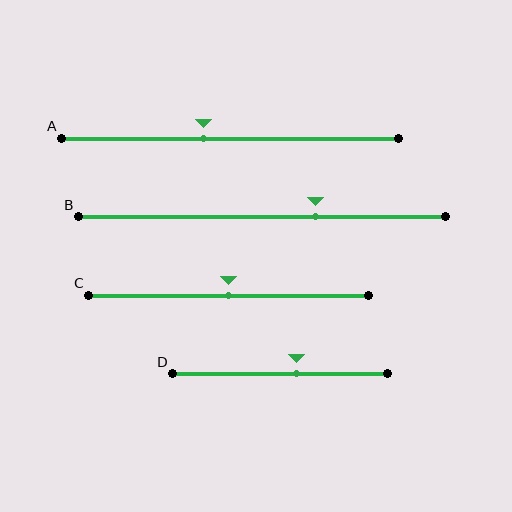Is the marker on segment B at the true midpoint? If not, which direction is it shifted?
No, the marker on segment B is shifted to the right by about 15% of the segment length.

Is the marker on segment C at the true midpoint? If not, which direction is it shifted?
Yes, the marker on segment C is at the true midpoint.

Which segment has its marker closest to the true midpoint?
Segment C has its marker closest to the true midpoint.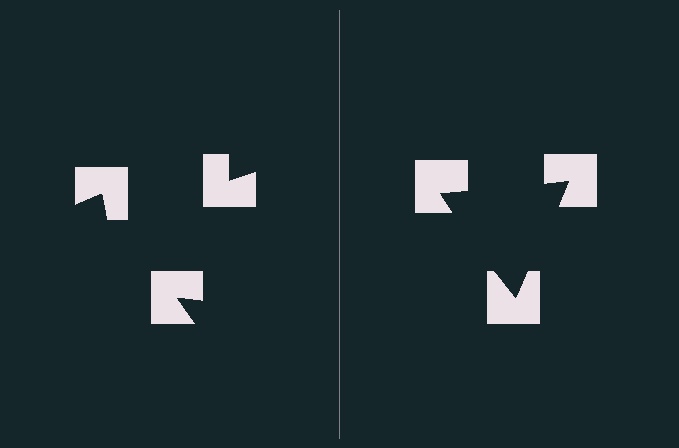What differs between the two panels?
The notched squares are positioned identically on both sides; only the wedge orientations differ. On the right they align to a triangle; on the left they are misaligned.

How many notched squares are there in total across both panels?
6 — 3 on each side.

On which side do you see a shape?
An illusory triangle appears on the right side. On the left side the wedge cuts are rotated, so no coherent shape forms.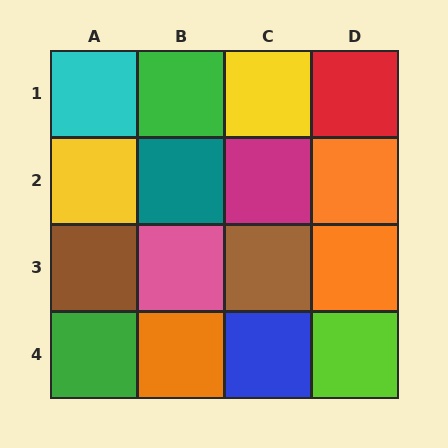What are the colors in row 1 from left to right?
Cyan, green, yellow, red.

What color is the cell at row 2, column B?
Teal.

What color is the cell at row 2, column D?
Orange.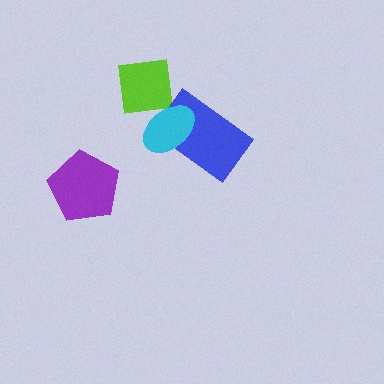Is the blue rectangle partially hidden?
Yes, it is partially covered by another shape.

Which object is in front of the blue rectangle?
The cyan ellipse is in front of the blue rectangle.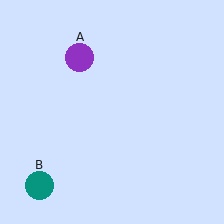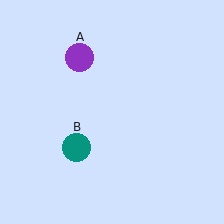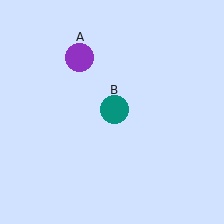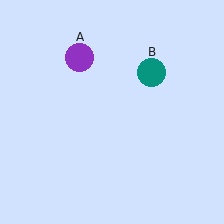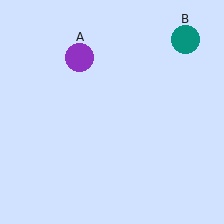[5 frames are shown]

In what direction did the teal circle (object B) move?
The teal circle (object B) moved up and to the right.